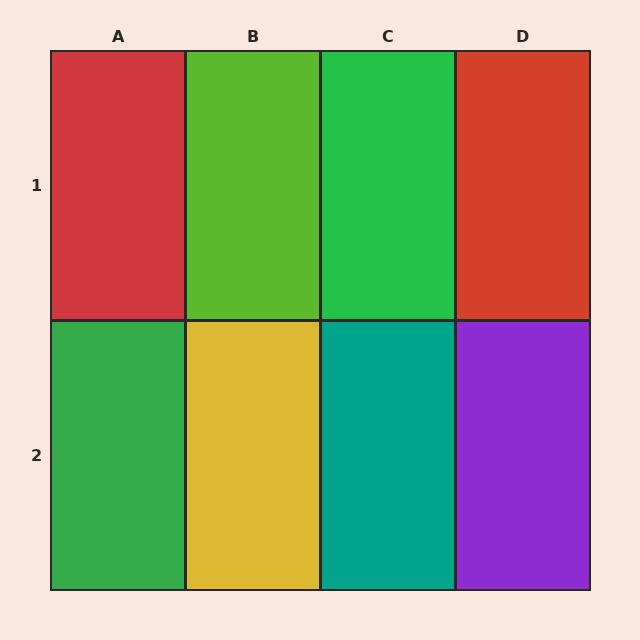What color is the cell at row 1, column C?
Green.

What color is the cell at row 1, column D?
Red.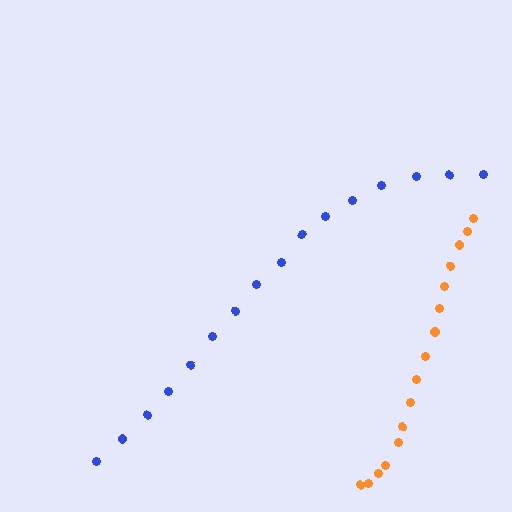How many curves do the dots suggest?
There are 2 distinct paths.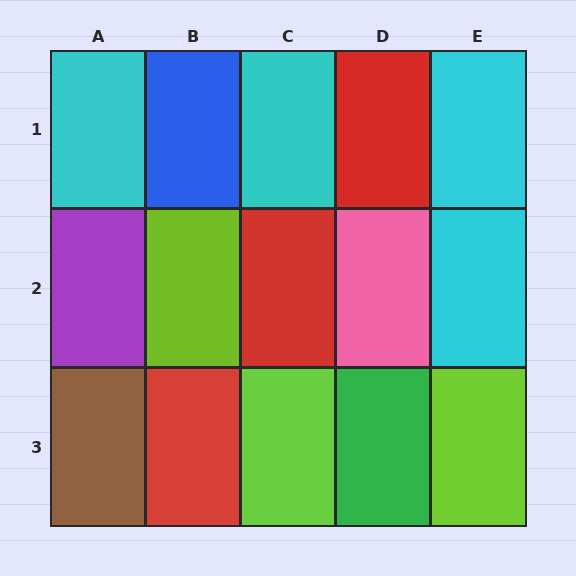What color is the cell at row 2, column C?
Red.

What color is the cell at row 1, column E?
Cyan.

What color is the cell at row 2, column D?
Pink.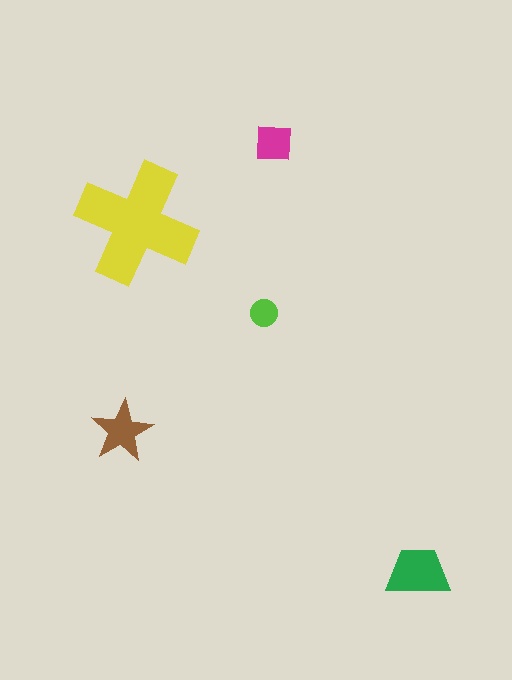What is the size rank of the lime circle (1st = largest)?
5th.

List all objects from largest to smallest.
The yellow cross, the green trapezoid, the brown star, the magenta square, the lime circle.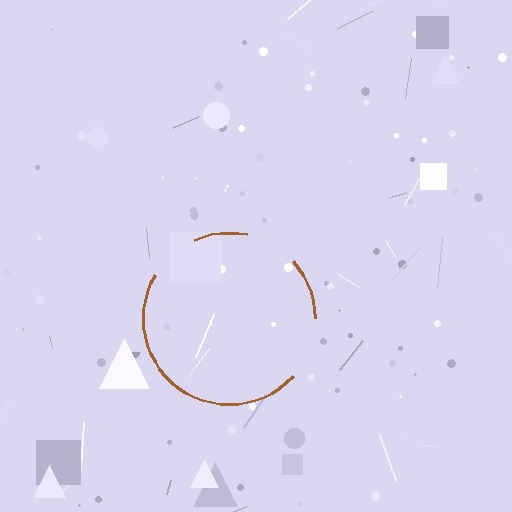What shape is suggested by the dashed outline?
The dashed outline suggests a circle.